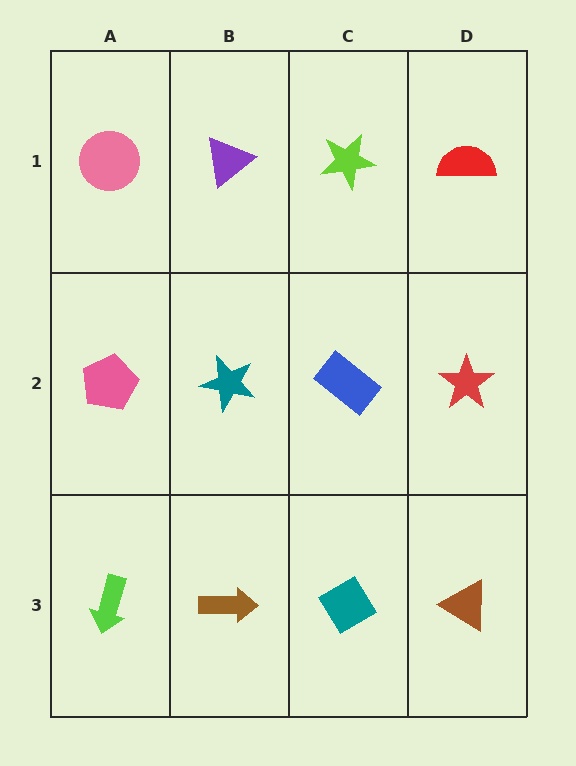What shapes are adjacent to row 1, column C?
A blue rectangle (row 2, column C), a purple triangle (row 1, column B), a red semicircle (row 1, column D).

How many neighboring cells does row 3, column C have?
3.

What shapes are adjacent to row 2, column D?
A red semicircle (row 1, column D), a brown triangle (row 3, column D), a blue rectangle (row 2, column C).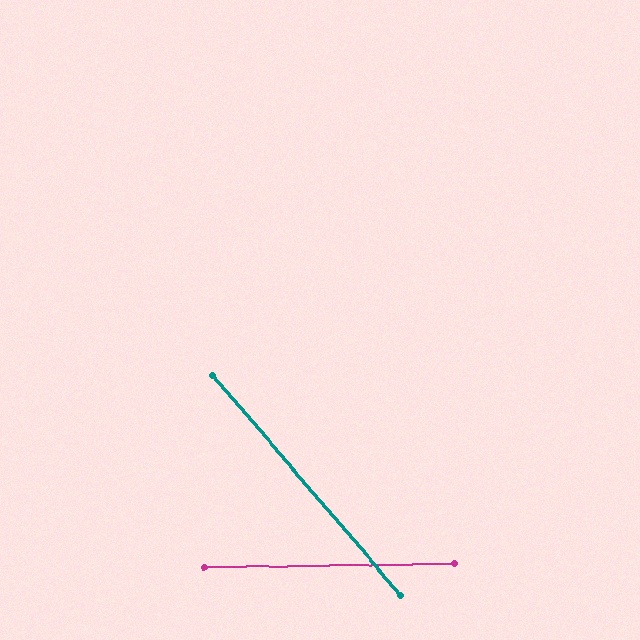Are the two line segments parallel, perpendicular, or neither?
Neither parallel nor perpendicular — they differ by about 50°.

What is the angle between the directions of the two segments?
Approximately 50 degrees.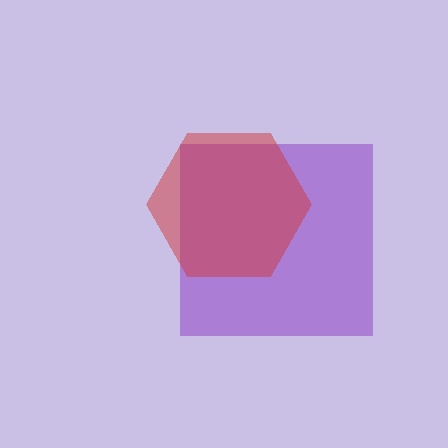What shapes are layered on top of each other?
The layered shapes are: a purple square, a red hexagon.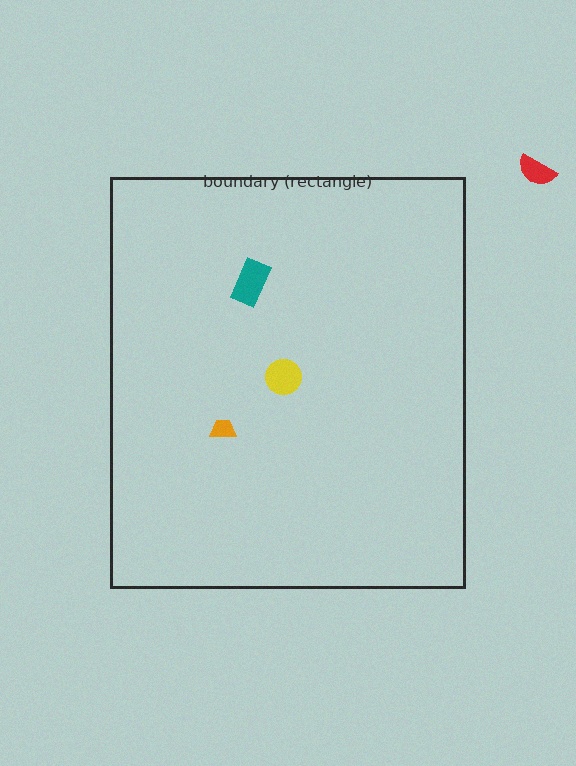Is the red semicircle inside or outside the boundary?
Outside.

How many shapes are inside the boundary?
3 inside, 1 outside.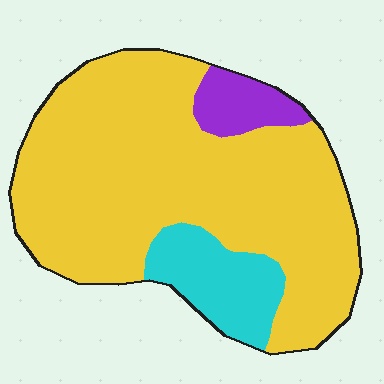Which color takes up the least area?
Purple, at roughly 5%.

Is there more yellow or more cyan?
Yellow.